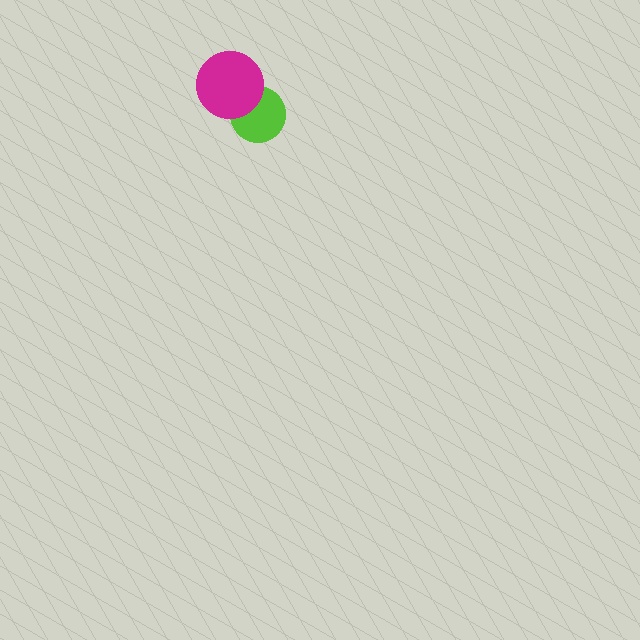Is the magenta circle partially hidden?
No, no other shape covers it.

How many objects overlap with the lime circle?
2 objects overlap with the lime circle.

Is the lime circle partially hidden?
Yes, it is partially covered by another shape.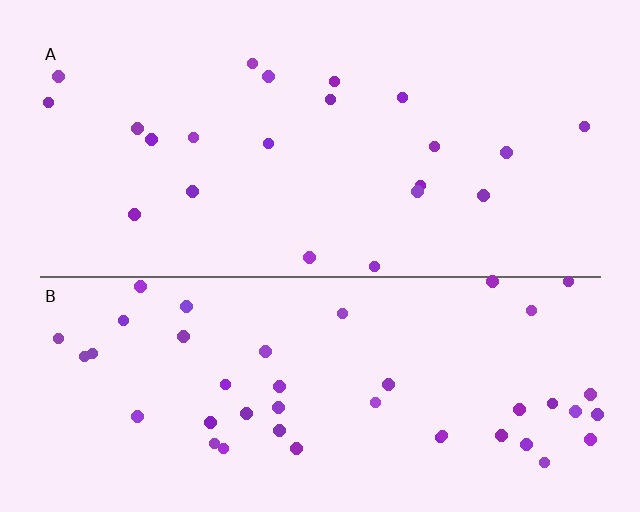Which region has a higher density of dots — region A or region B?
B (the bottom).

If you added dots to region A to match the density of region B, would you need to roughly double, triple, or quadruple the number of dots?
Approximately double.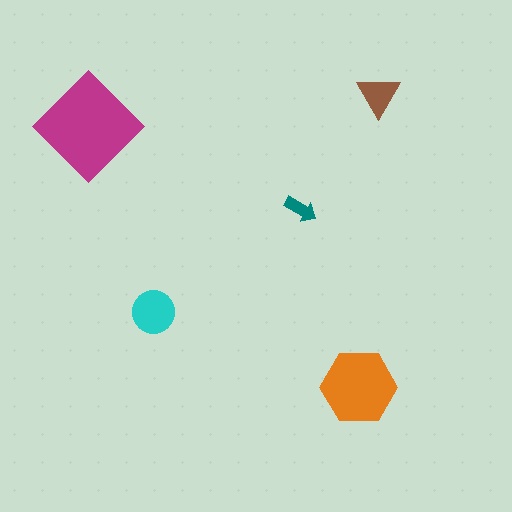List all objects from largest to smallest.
The magenta diamond, the orange hexagon, the cyan circle, the brown triangle, the teal arrow.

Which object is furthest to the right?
The brown triangle is rightmost.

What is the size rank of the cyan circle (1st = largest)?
3rd.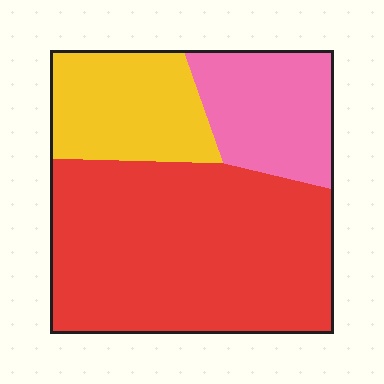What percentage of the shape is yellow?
Yellow takes up less than a quarter of the shape.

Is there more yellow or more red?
Red.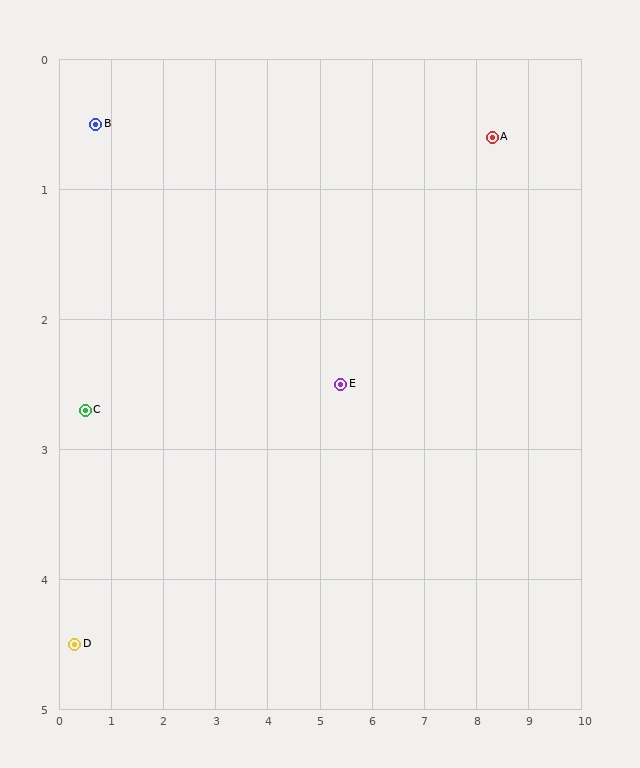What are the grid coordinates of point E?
Point E is at approximately (5.4, 2.5).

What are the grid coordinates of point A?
Point A is at approximately (8.3, 0.6).